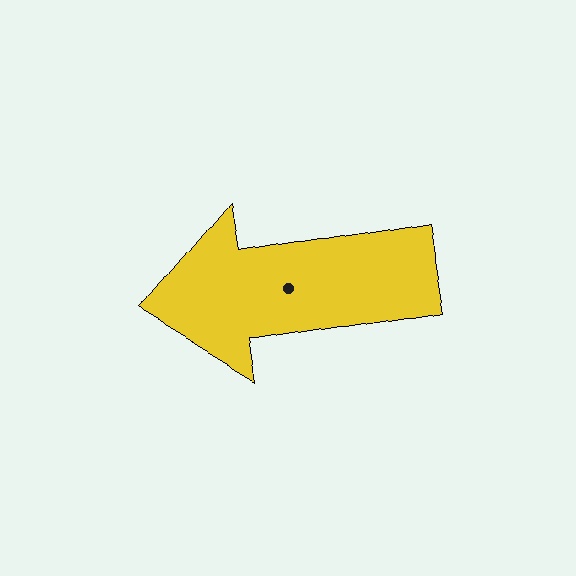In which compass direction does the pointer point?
West.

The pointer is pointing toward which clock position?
Roughly 9 o'clock.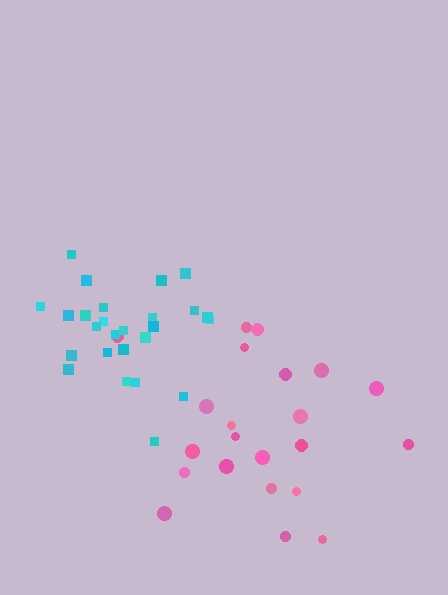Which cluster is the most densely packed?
Cyan.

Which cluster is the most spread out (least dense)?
Pink.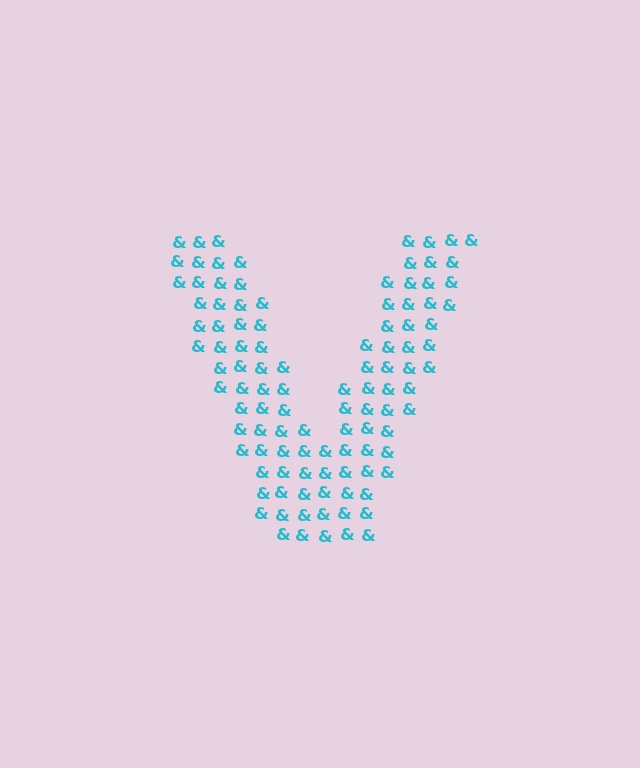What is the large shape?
The large shape is the letter V.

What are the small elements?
The small elements are ampersands.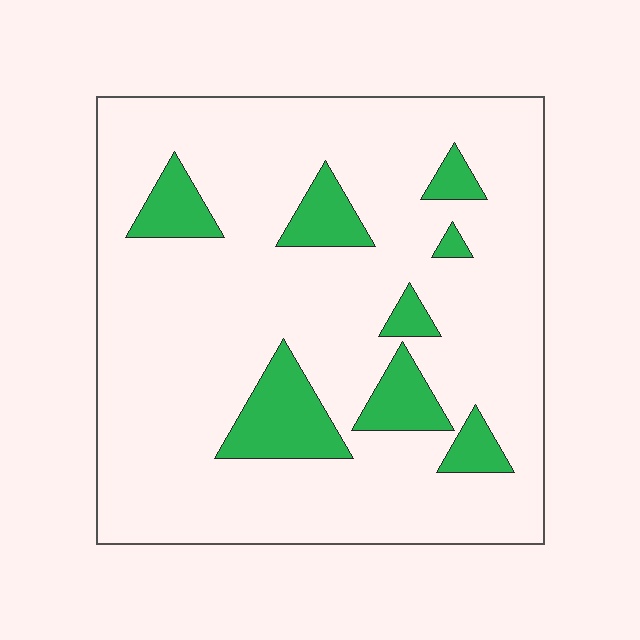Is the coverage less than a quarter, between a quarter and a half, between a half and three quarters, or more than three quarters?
Less than a quarter.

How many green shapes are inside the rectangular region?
8.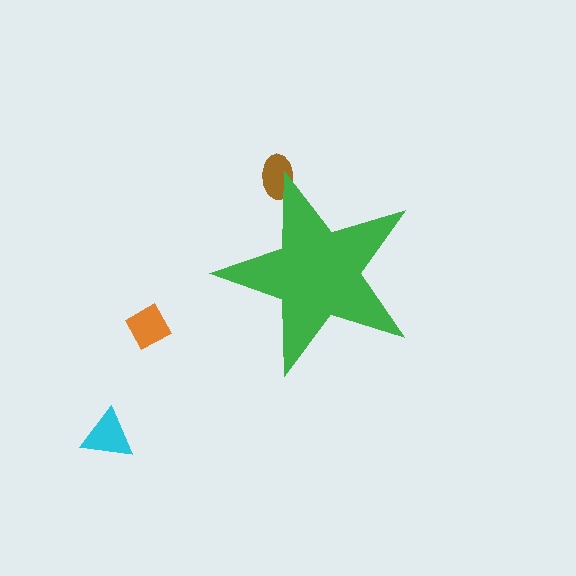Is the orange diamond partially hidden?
No, the orange diamond is fully visible.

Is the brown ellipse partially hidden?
Yes, the brown ellipse is partially hidden behind the green star.